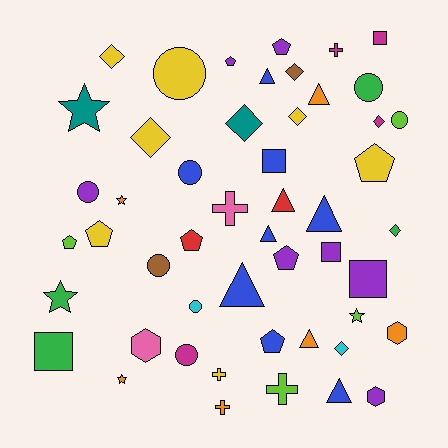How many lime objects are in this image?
There are 4 lime objects.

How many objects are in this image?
There are 50 objects.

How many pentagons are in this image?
There are 8 pentagons.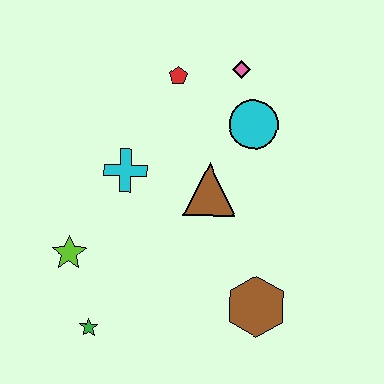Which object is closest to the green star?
The lime star is closest to the green star.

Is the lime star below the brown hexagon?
No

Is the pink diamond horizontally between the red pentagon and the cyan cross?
No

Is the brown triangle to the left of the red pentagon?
No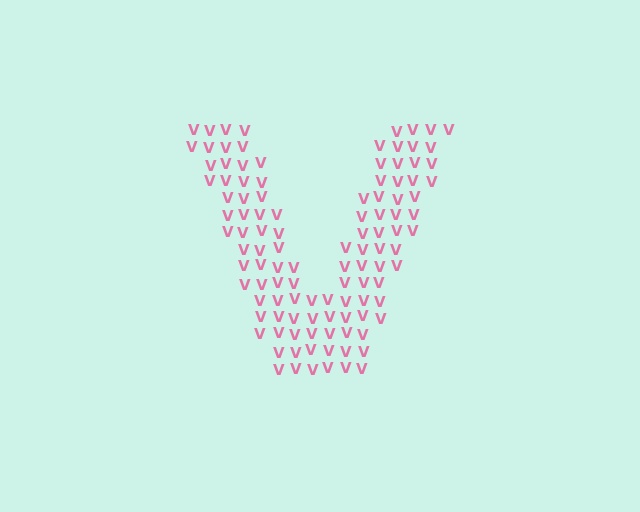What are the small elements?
The small elements are letter V's.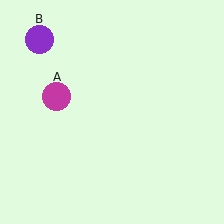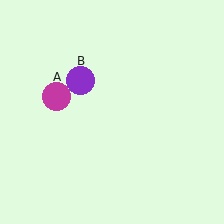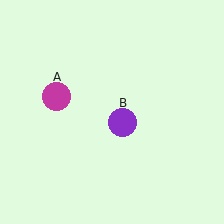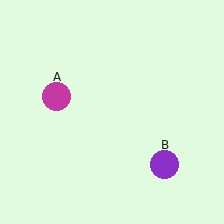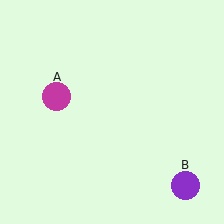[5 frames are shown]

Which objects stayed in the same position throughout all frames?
Magenta circle (object A) remained stationary.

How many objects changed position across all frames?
1 object changed position: purple circle (object B).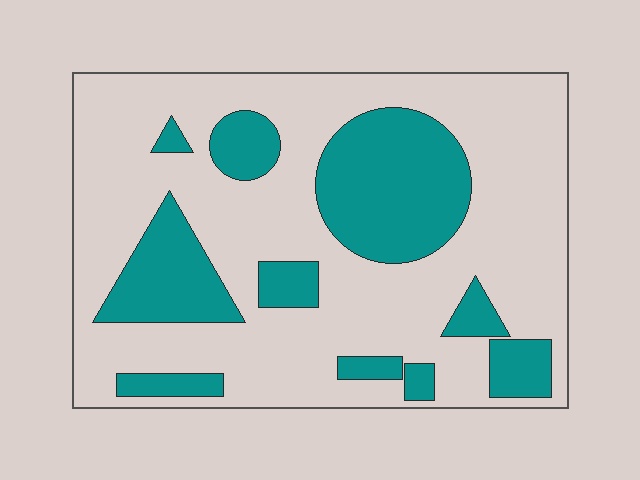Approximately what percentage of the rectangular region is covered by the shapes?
Approximately 30%.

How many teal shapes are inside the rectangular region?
10.